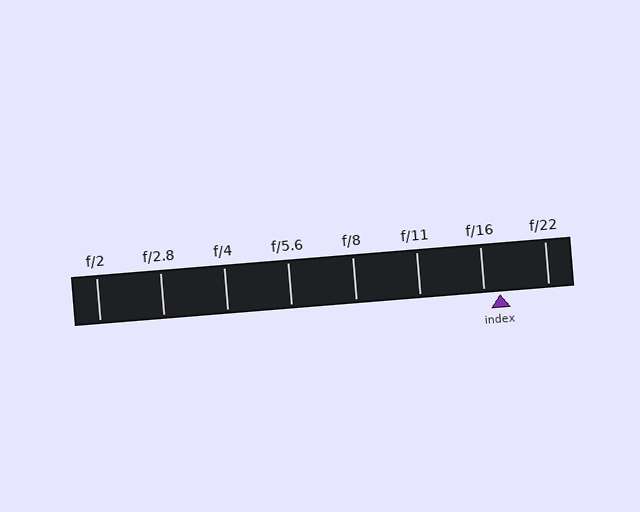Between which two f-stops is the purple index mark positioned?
The index mark is between f/16 and f/22.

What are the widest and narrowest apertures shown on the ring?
The widest aperture shown is f/2 and the narrowest is f/22.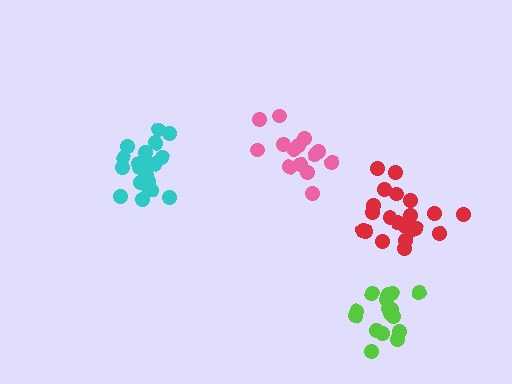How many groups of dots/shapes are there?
There are 4 groups.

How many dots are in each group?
Group 1: 21 dots, Group 2: 17 dots, Group 3: 21 dots, Group 4: 15 dots (74 total).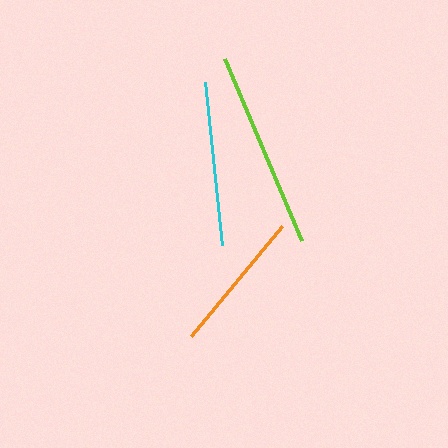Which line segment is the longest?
The lime line is the longest at approximately 197 pixels.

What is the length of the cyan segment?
The cyan segment is approximately 164 pixels long.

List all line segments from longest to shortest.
From longest to shortest: lime, cyan, orange.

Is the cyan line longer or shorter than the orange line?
The cyan line is longer than the orange line.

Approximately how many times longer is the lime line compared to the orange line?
The lime line is approximately 1.4 times the length of the orange line.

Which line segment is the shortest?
The orange line is the shortest at approximately 142 pixels.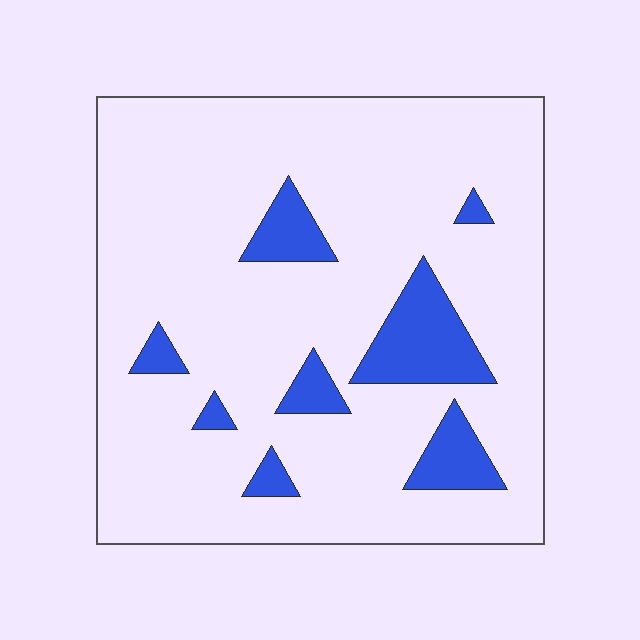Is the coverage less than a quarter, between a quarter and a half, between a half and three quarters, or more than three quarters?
Less than a quarter.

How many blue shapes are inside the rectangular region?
8.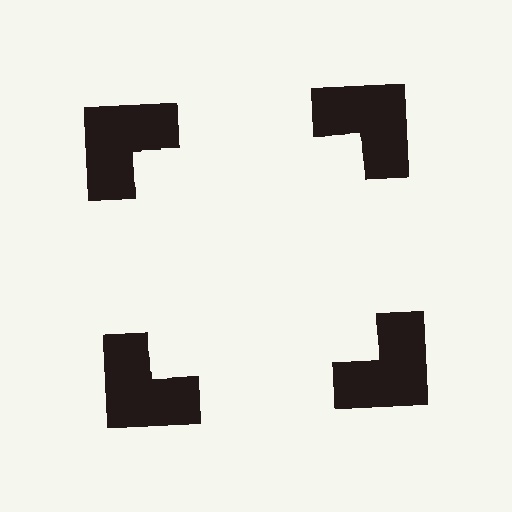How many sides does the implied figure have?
4 sides.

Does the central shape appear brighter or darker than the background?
It typically appears slightly brighter than the background, even though no actual brightness change is drawn.